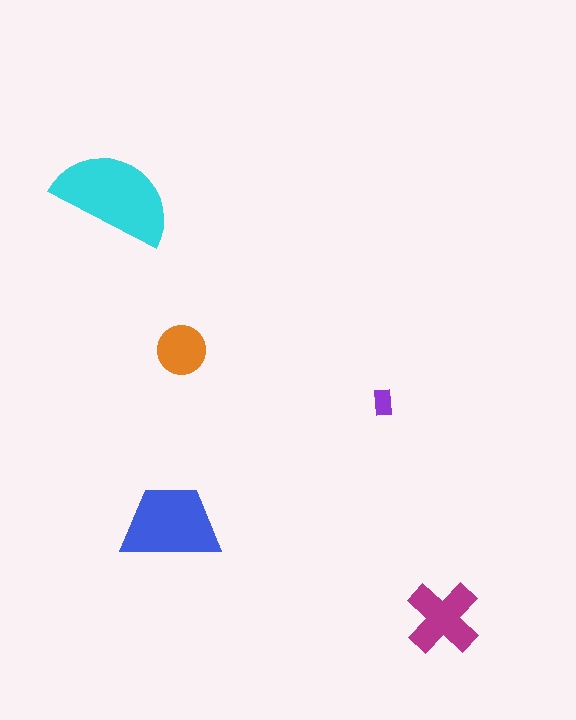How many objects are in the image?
There are 5 objects in the image.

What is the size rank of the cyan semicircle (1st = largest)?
1st.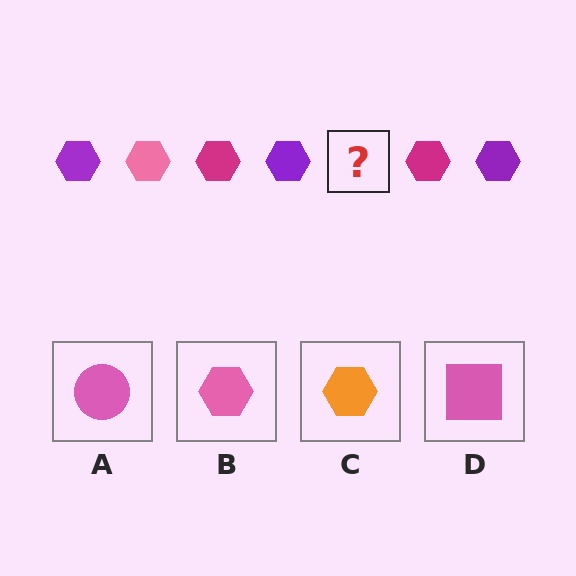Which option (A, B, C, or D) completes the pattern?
B.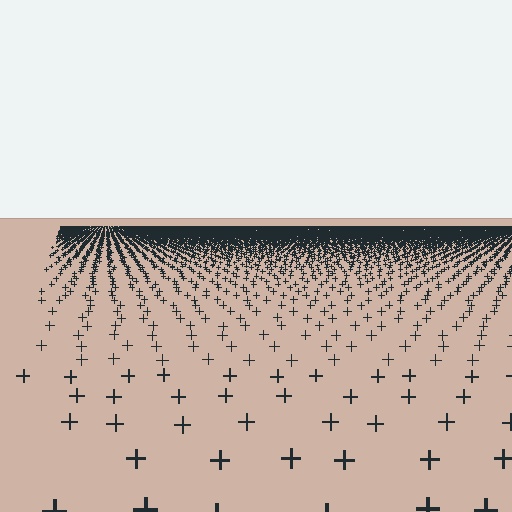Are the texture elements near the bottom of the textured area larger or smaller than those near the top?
Larger. Near the bottom, elements are closer to the viewer and appear at a bigger on-screen size.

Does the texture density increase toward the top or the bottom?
Density increases toward the top.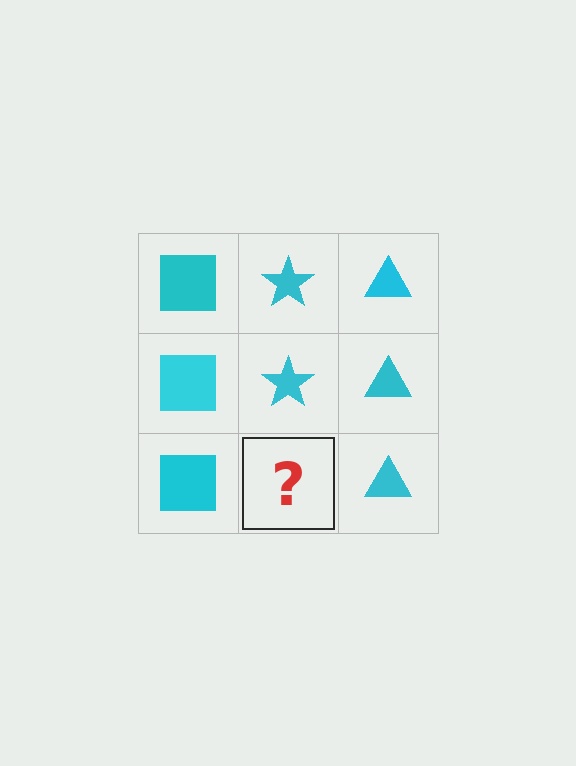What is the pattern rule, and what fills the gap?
The rule is that each column has a consistent shape. The gap should be filled with a cyan star.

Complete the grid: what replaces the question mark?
The question mark should be replaced with a cyan star.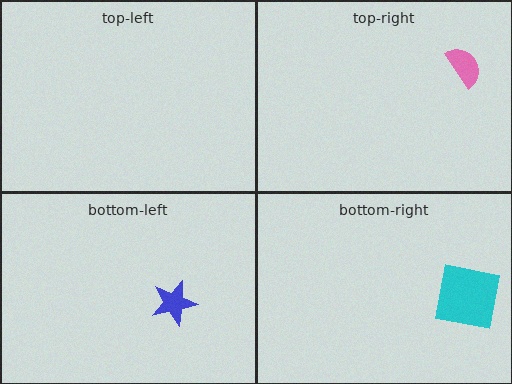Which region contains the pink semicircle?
The top-right region.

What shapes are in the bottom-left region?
The blue star.